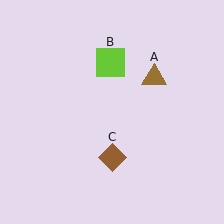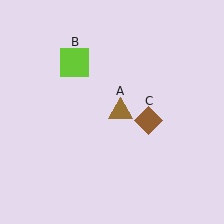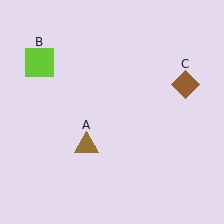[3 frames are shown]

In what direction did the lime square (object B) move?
The lime square (object B) moved left.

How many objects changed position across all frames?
3 objects changed position: brown triangle (object A), lime square (object B), brown diamond (object C).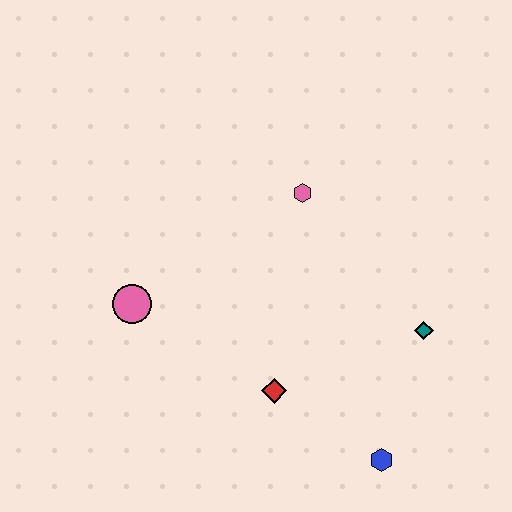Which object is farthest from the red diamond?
The pink hexagon is farthest from the red diamond.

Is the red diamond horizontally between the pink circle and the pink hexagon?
Yes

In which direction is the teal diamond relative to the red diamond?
The teal diamond is to the right of the red diamond.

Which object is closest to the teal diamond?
The blue hexagon is closest to the teal diamond.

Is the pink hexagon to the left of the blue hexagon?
Yes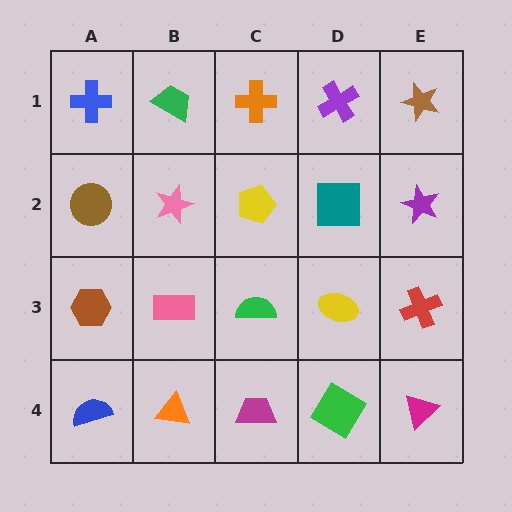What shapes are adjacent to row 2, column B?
A green trapezoid (row 1, column B), a pink rectangle (row 3, column B), a brown circle (row 2, column A), a yellow pentagon (row 2, column C).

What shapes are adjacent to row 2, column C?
An orange cross (row 1, column C), a green semicircle (row 3, column C), a pink star (row 2, column B), a teal square (row 2, column D).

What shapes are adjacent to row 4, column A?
A brown hexagon (row 3, column A), an orange triangle (row 4, column B).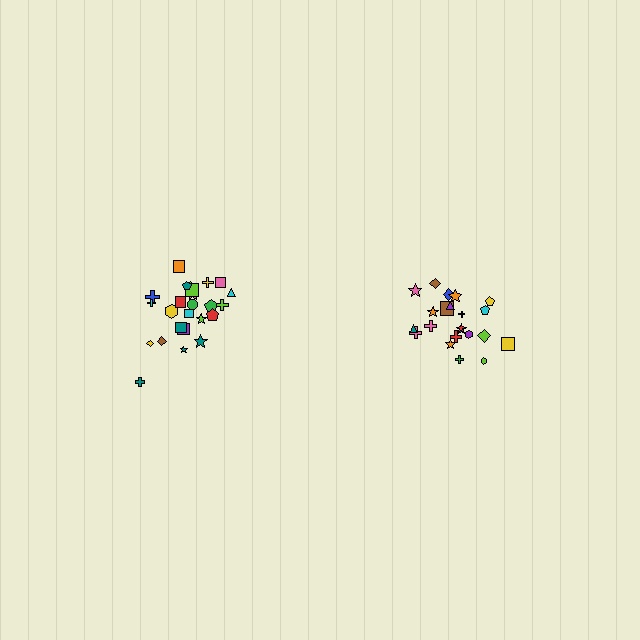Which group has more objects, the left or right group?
The left group.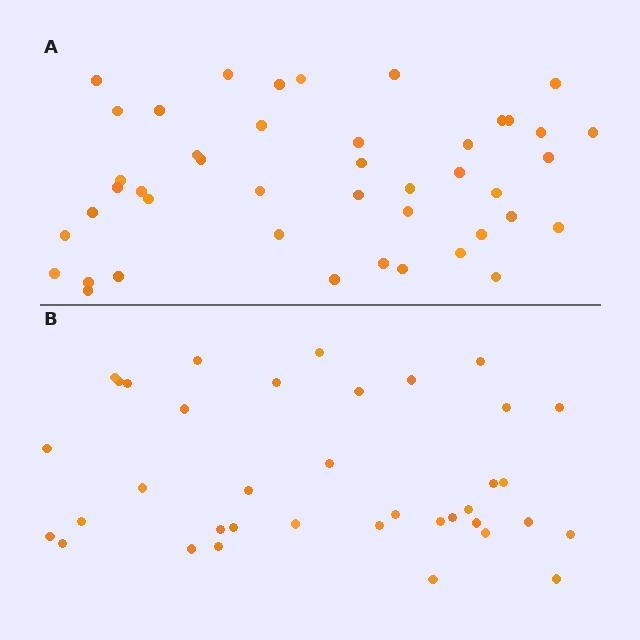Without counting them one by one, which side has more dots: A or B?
Region A (the top region) has more dots.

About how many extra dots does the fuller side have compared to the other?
Region A has roughly 8 or so more dots than region B.